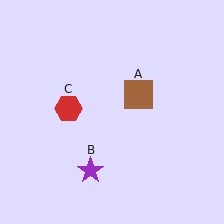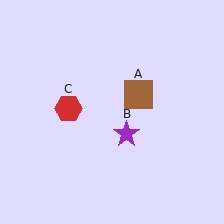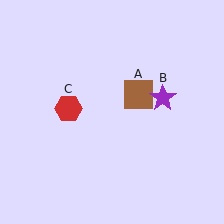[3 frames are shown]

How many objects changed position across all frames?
1 object changed position: purple star (object B).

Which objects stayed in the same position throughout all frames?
Brown square (object A) and red hexagon (object C) remained stationary.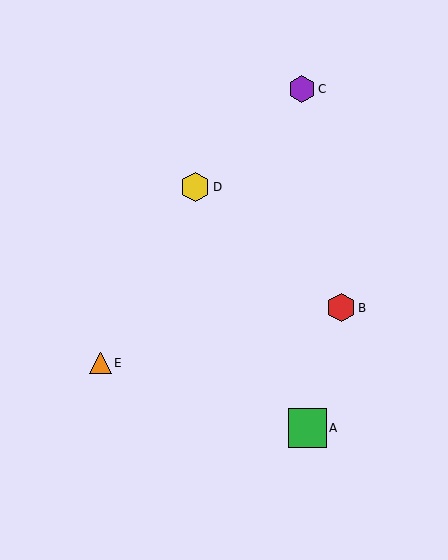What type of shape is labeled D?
Shape D is a yellow hexagon.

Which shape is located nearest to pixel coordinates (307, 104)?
The purple hexagon (labeled C) at (302, 89) is nearest to that location.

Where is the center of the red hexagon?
The center of the red hexagon is at (341, 308).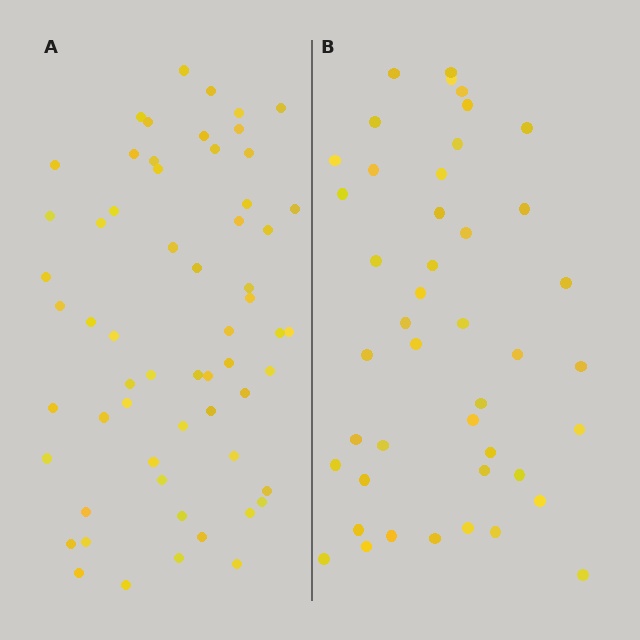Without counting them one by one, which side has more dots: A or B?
Region A (the left region) has more dots.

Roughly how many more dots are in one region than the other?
Region A has approximately 15 more dots than region B.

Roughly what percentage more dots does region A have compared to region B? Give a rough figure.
About 35% more.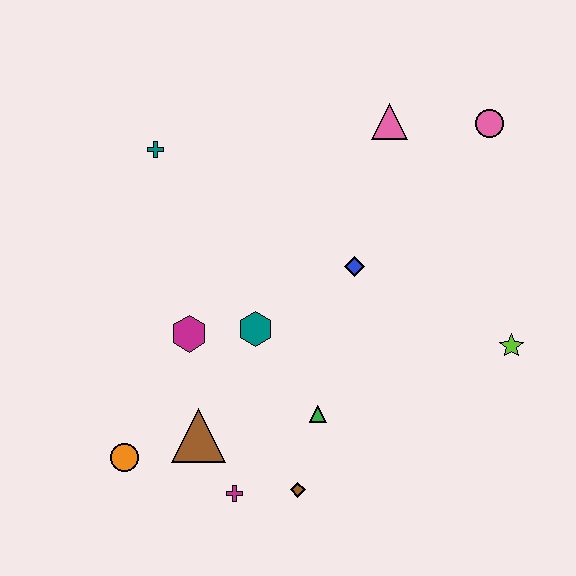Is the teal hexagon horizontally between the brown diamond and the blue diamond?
No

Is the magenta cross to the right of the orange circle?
Yes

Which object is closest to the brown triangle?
The magenta cross is closest to the brown triangle.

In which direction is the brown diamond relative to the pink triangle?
The brown diamond is below the pink triangle.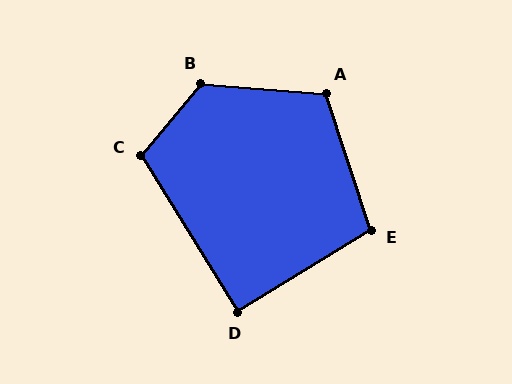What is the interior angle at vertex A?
Approximately 112 degrees (obtuse).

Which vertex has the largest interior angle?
B, at approximately 126 degrees.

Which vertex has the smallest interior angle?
D, at approximately 91 degrees.